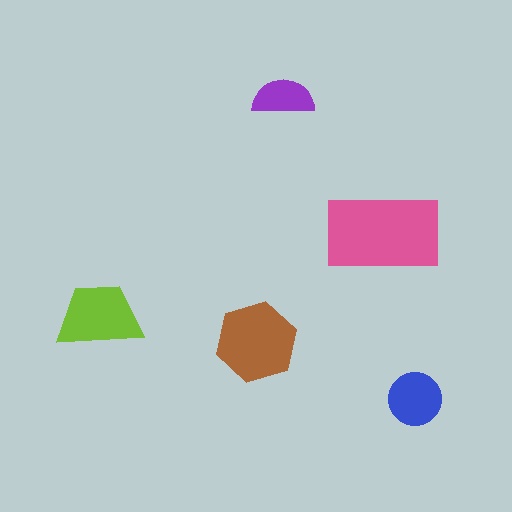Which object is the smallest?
The purple semicircle.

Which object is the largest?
The pink rectangle.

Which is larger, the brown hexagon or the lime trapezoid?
The brown hexagon.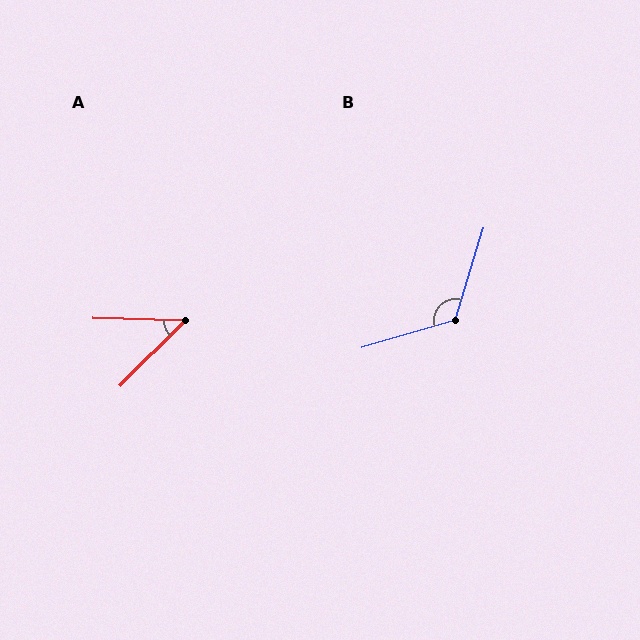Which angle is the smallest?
A, at approximately 46 degrees.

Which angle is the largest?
B, at approximately 123 degrees.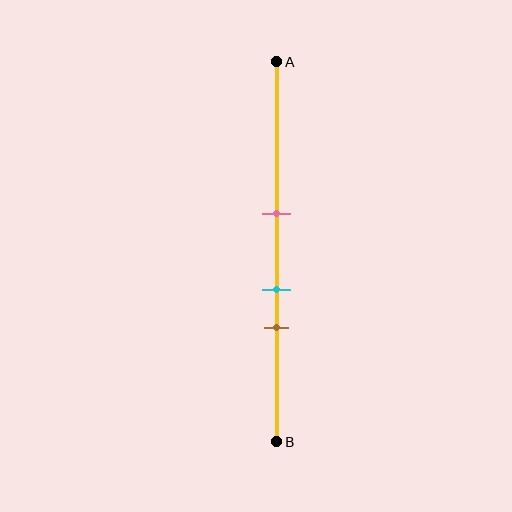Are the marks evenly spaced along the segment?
Yes, the marks are approximately evenly spaced.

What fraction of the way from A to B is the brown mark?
The brown mark is approximately 70% (0.7) of the way from A to B.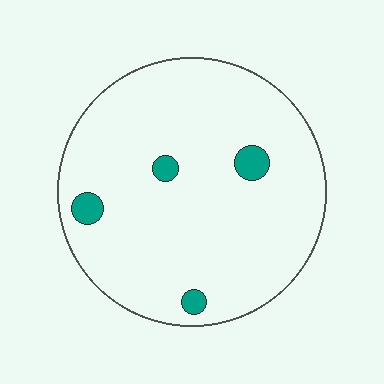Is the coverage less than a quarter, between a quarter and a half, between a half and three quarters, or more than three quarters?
Less than a quarter.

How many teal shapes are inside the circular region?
4.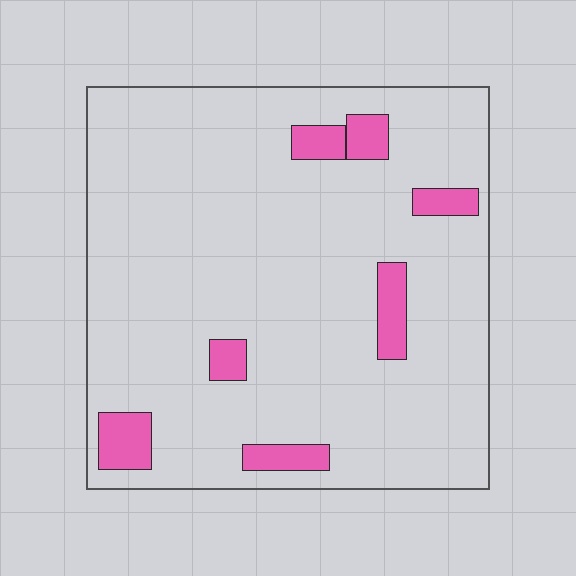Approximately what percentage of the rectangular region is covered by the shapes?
Approximately 10%.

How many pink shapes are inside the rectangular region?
7.